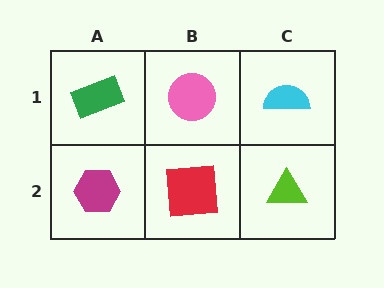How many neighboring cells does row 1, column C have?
2.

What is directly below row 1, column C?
A lime triangle.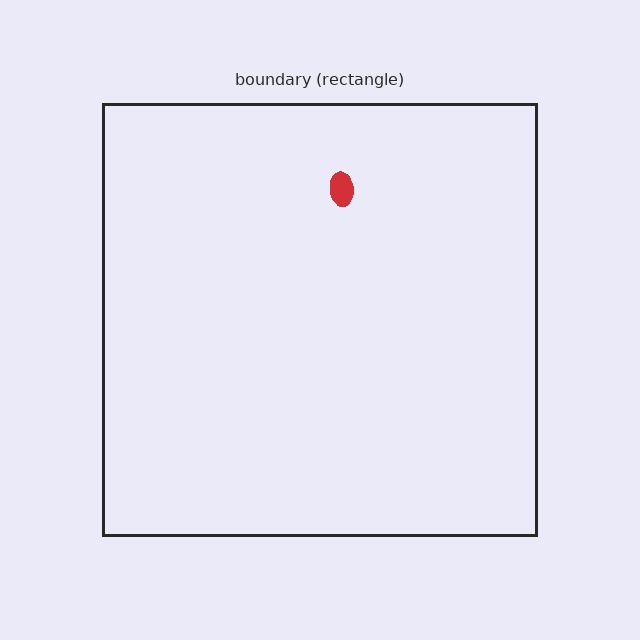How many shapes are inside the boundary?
1 inside, 0 outside.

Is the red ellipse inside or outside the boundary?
Inside.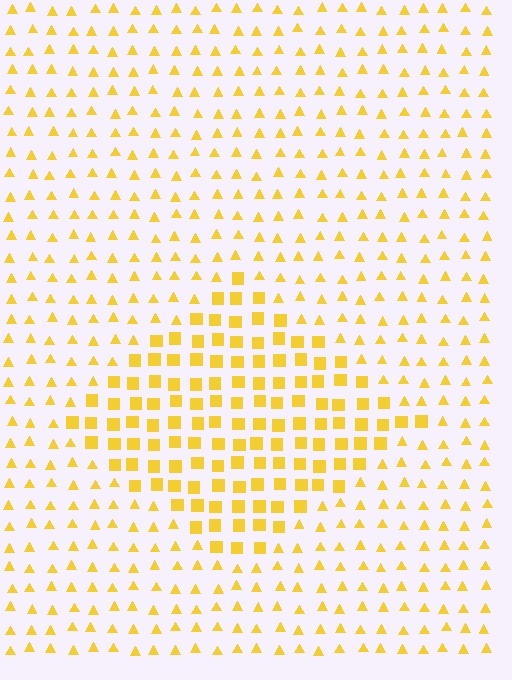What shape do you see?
I see a diamond.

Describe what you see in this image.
The image is filled with small yellow elements arranged in a uniform grid. A diamond-shaped region contains squares, while the surrounding area contains triangles. The boundary is defined purely by the change in element shape.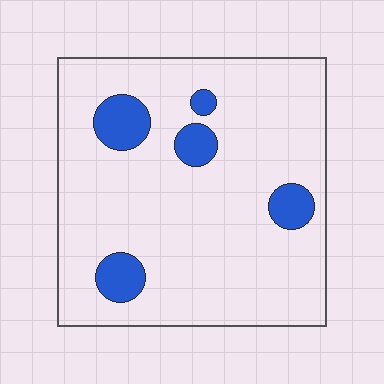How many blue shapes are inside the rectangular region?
5.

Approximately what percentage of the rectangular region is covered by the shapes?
Approximately 10%.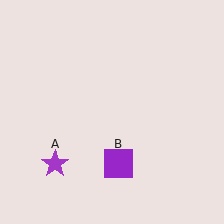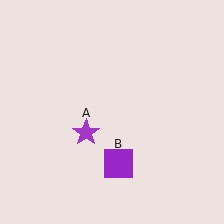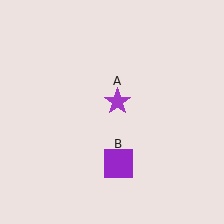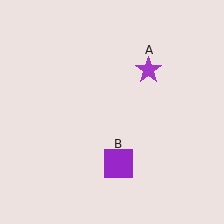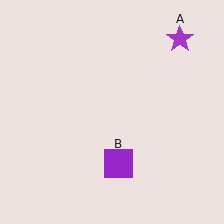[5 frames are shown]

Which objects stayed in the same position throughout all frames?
Purple square (object B) remained stationary.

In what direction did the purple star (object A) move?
The purple star (object A) moved up and to the right.